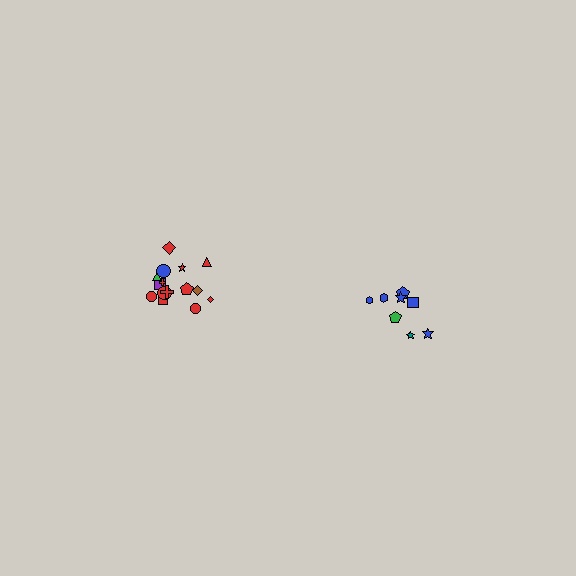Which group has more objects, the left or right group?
The left group.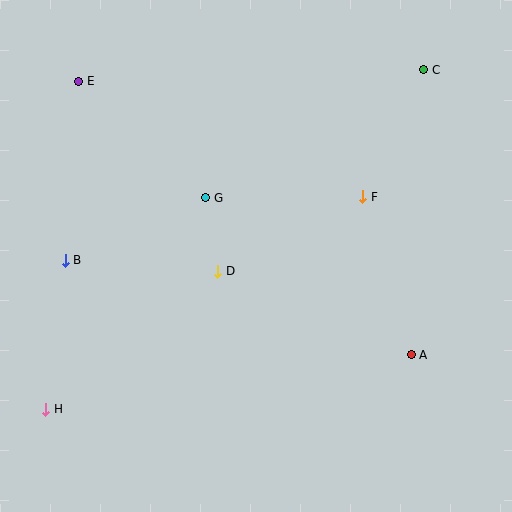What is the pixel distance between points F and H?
The distance between F and H is 382 pixels.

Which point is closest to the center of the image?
Point D at (218, 271) is closest to the center.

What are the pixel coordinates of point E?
Point E is at (79, 81).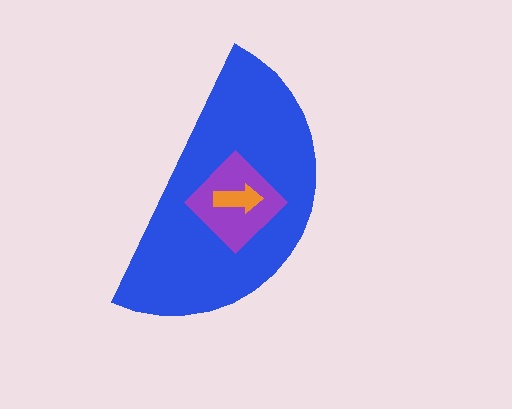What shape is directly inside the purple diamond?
The orange arrow.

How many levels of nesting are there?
3.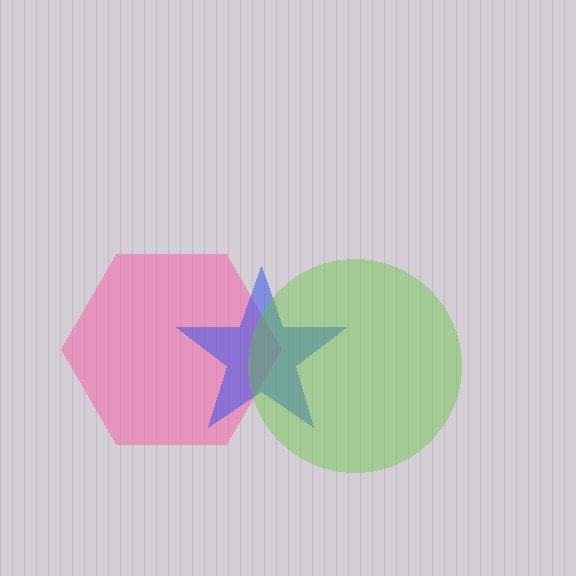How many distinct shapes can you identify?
There are 3 distinct shapes: a pink hexagon, a blue star, a lime circle.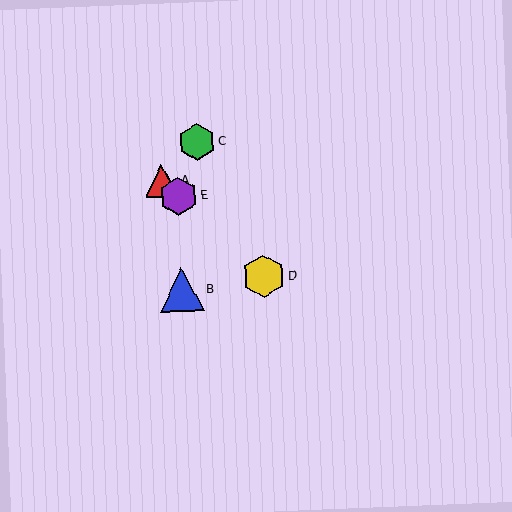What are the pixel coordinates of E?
Object E is at (179, 196).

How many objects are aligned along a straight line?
3 objects (A, D, E) are aligned along a straight line.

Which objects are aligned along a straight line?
Objects A, D, E are aligned along a straight line.